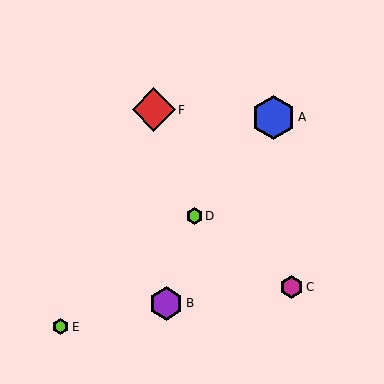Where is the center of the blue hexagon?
The center of the blue hexagon is at (273, 117).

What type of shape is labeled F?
Shape F is a red diamond.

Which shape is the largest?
The blue hexagon (labeled A) is the largest.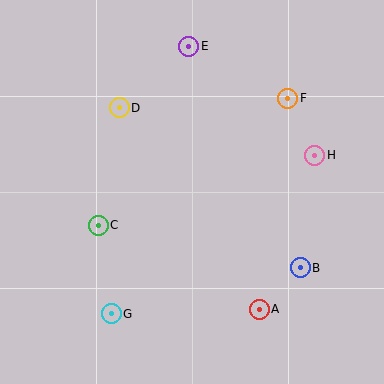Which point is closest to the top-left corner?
Point D is closest to the top-left corner.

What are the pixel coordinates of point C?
Point C is at (98, 225).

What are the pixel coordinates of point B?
Point B is at (300, 268).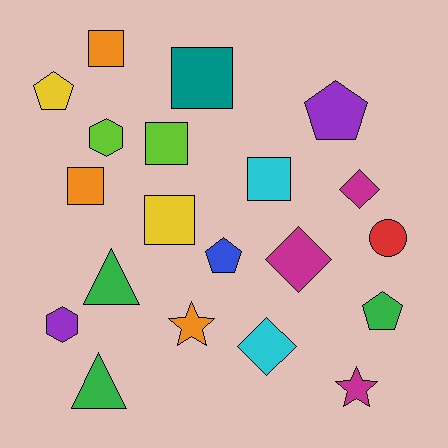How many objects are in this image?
There are 20 objects.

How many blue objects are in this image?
There is 1 blue object.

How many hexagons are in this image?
There are 2 hexagons.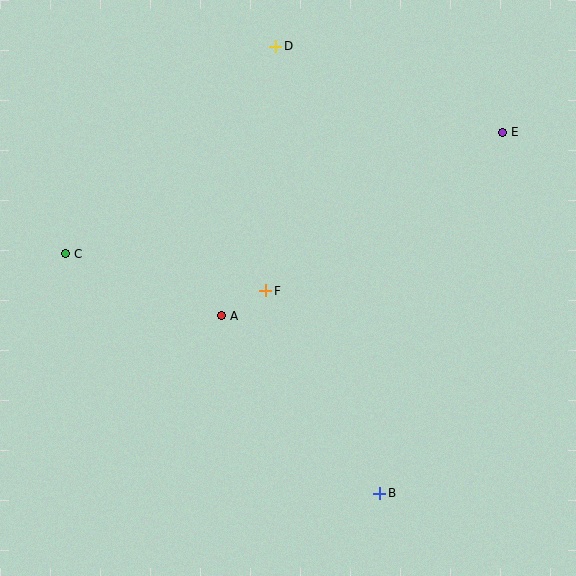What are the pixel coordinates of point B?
Point B is at (380, 493).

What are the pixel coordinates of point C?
Point C is at (66, 254).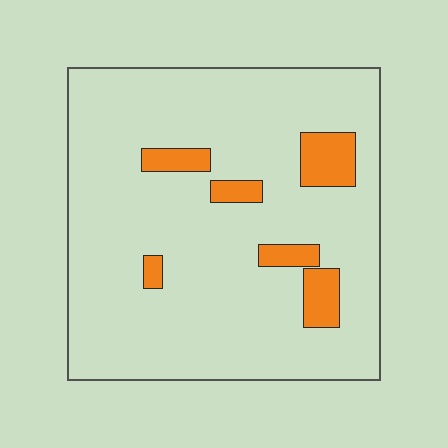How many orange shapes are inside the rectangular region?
6.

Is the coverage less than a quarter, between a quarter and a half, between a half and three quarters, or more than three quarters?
Less than a quarter.